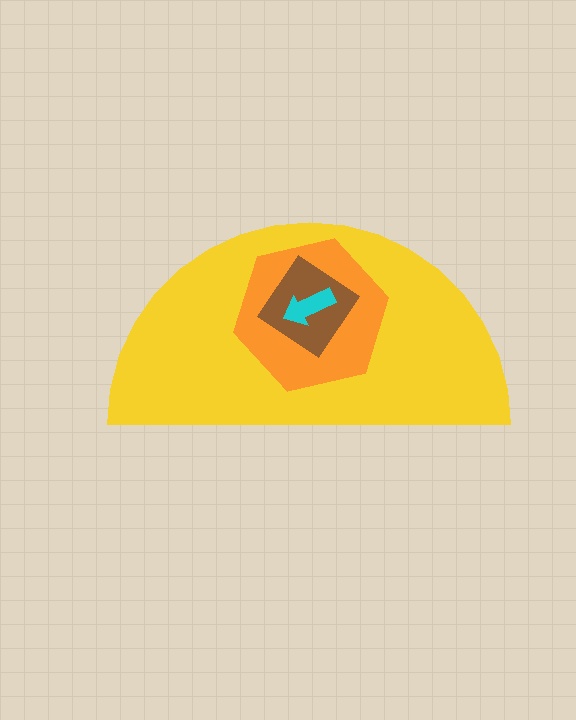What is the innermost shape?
The cyan arrow.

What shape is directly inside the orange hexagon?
The brown diamond.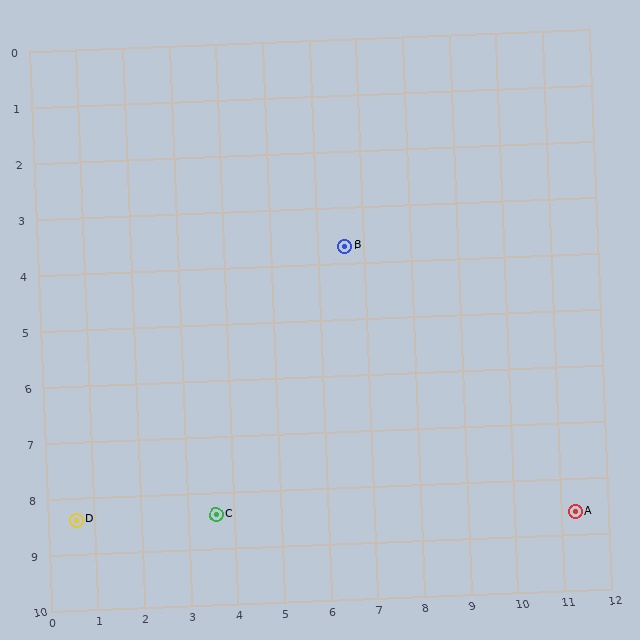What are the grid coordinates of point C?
Point C is at approximately (3.6, 8.4).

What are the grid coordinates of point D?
Point D is at approximately (0.6, 8.4).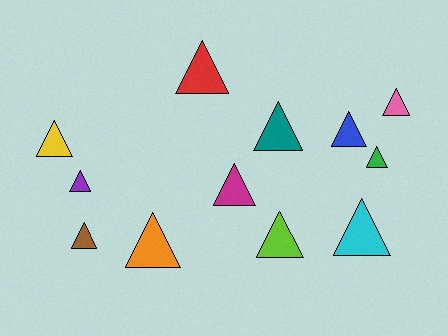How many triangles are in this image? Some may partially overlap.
There are 12 triangles.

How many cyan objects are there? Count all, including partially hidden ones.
There is 1 cyan object.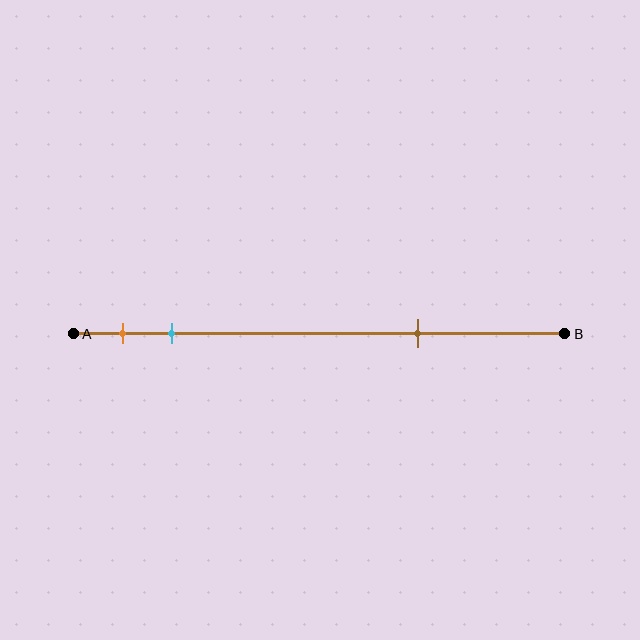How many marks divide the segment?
There are 3 marks dividing the segment.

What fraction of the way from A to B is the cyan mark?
The cyan mark is approximately 20% (0.2) of the way from A to B.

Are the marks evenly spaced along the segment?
No, the marks are not evenly spaced.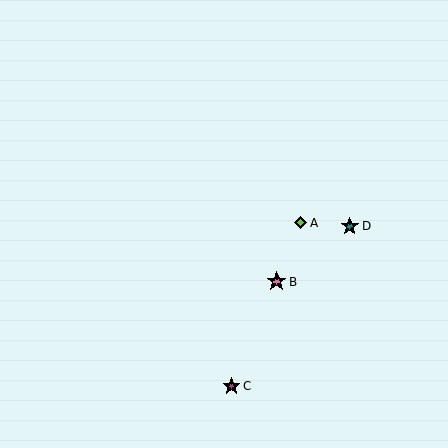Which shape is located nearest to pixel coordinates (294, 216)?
The lime diamond (labeled A) at (301, 223) is nearest to that location.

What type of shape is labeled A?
Shape A is a lime diamond.